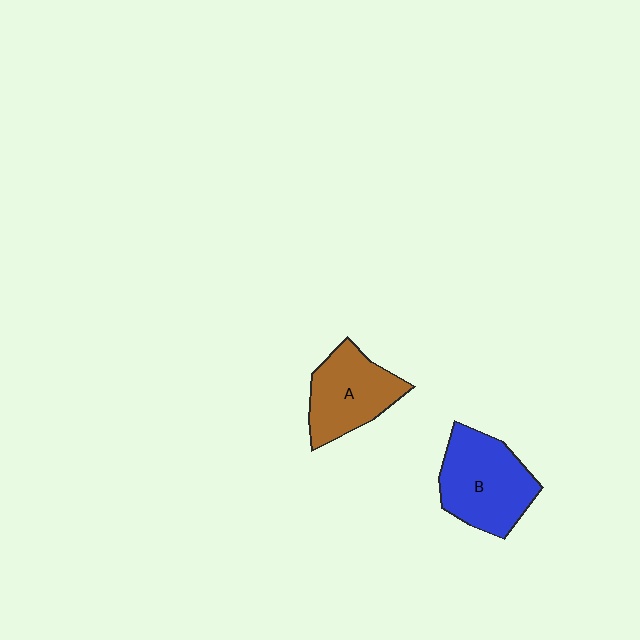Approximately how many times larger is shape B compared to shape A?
Approximately 1.2 times.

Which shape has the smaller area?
Shape A (brown).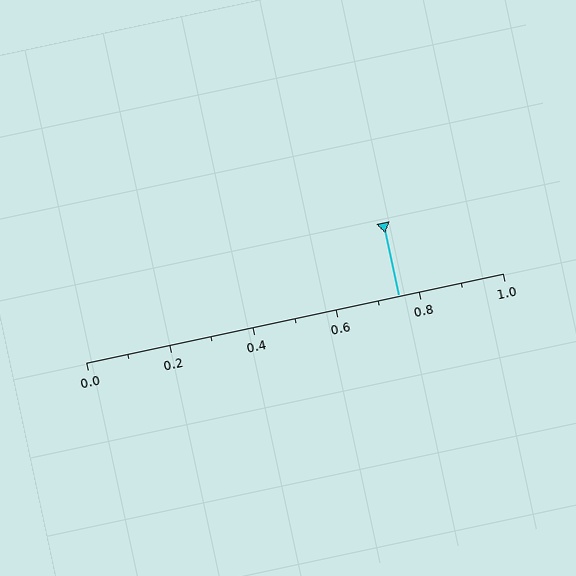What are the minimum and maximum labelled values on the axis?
The axis runs from 0.0 to 1.0.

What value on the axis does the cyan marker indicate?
The marker indicates approximately 0.75.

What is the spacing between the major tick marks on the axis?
The major ticks are spaced 0.2 apart.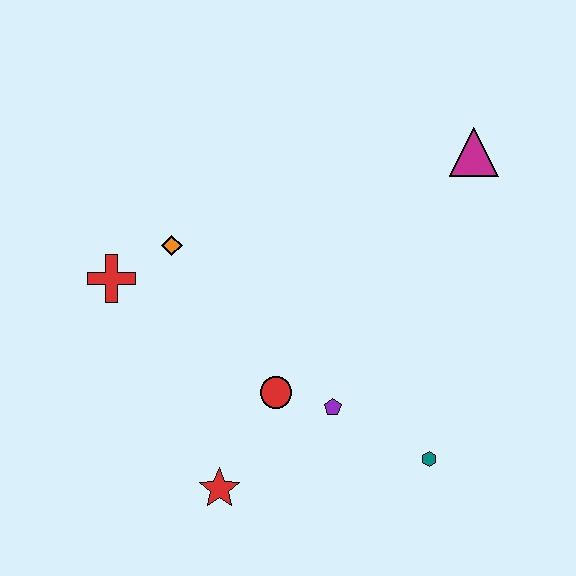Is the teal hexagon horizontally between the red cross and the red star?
No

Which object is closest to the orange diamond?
The red cross is closest to the orange diamond.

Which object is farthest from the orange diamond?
The teal hexagon is farthest from the orange diamond.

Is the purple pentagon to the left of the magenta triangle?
Yes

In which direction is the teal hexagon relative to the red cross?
The teal hexagon is to the right of the red cross.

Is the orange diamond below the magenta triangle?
Yes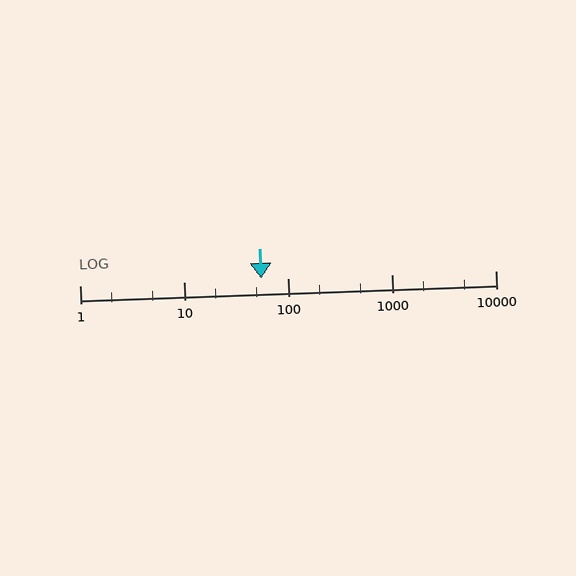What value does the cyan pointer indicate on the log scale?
The pointer indicates approximately 56.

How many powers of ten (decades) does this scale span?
The scale spans 4 decades, from 1 to 10000.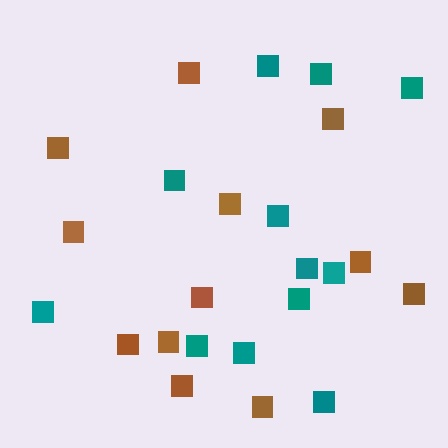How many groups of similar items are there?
There are 2 groups: one group of teal squares (12) and one group of brown squares (12).